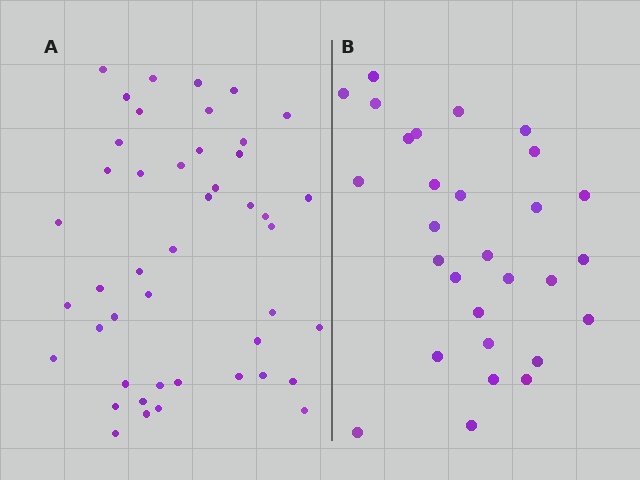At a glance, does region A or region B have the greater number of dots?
Region A (the left region) has more dots.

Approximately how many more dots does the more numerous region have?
Region A has approximately 15 more dots than region B.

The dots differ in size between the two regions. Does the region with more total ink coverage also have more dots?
No. Region B has more total ink coverage because its dots are larger, but region A actually contains more individual dots. Total area can be misleading — the number of items is what matters here.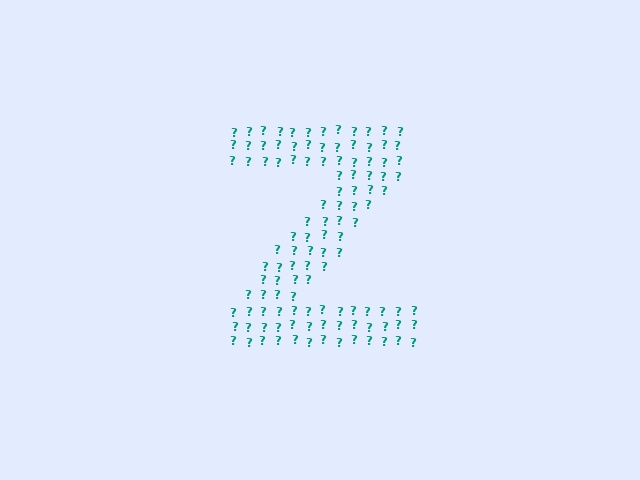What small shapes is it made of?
It is made of small question marks.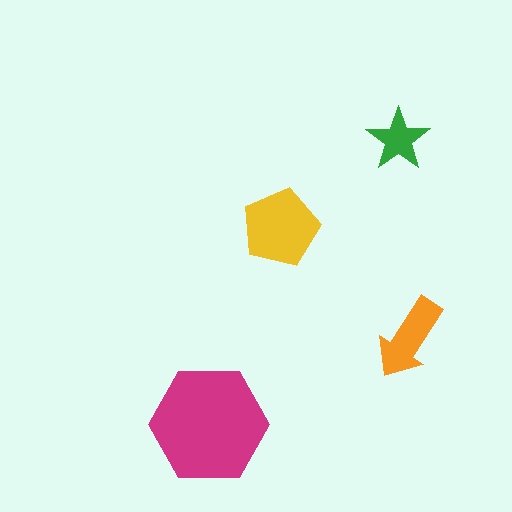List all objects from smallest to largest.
The green star, the orange arrow, the yellow pentagon, the magenta hexagon.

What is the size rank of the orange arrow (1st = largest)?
3rd.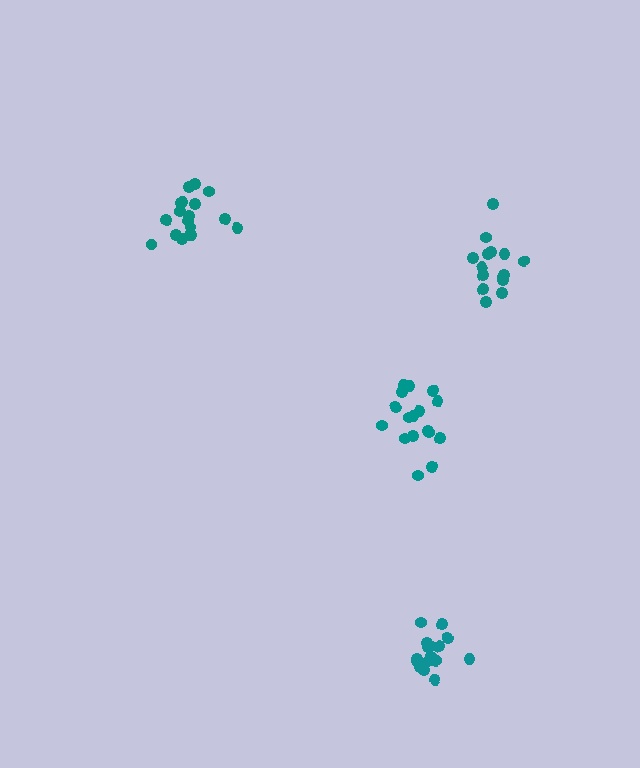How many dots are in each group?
Group 1: 15 dots, Group 2: 17 dots, Group 3: 19 dots, Group 4: 18 dots (69 total).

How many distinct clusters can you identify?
There are 4 distinct clusters.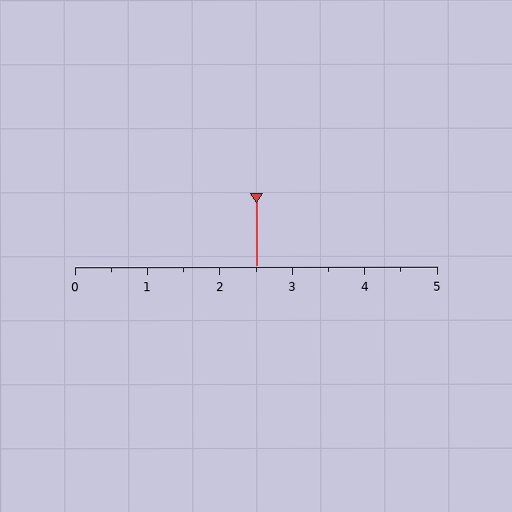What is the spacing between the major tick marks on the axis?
The major ticks are spaced 1 apart.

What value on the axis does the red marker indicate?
The marker indicates approximately 2.5.